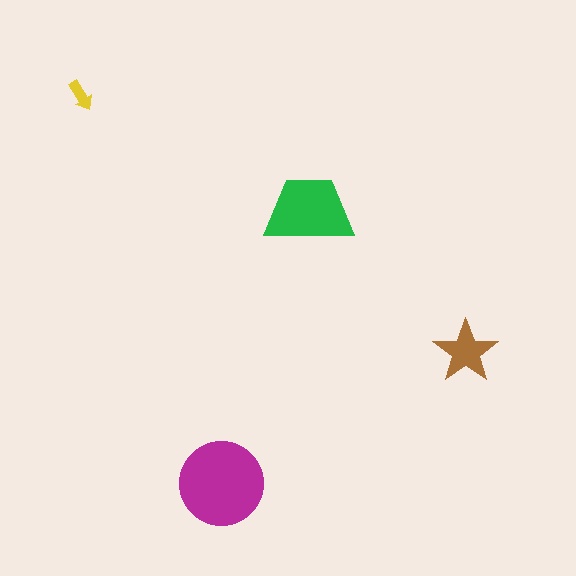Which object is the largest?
The magenta circle.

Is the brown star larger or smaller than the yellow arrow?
Larger.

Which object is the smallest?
The yellow arrow.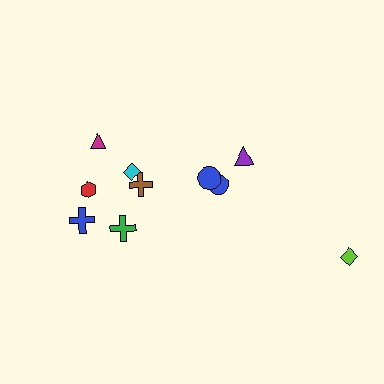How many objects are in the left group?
There are 6 objects.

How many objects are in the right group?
There are 4 objects.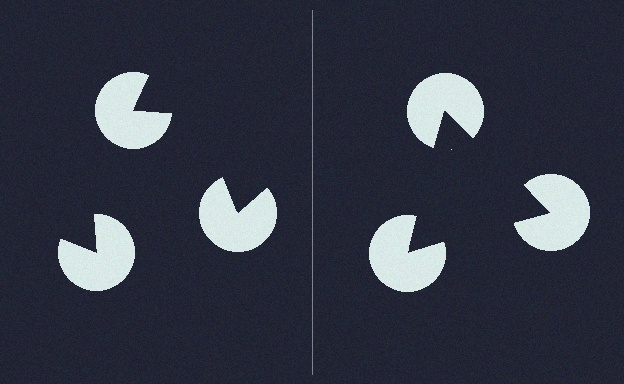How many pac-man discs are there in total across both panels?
6 — 3 on each side.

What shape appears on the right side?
An illusory triangle.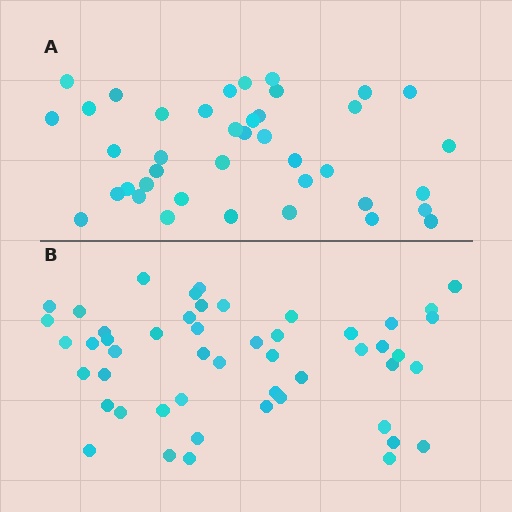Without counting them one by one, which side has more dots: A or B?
Region B (the bottom region) has more dots.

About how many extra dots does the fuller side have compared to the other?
Region B has roughly 10 or so more dots than region A.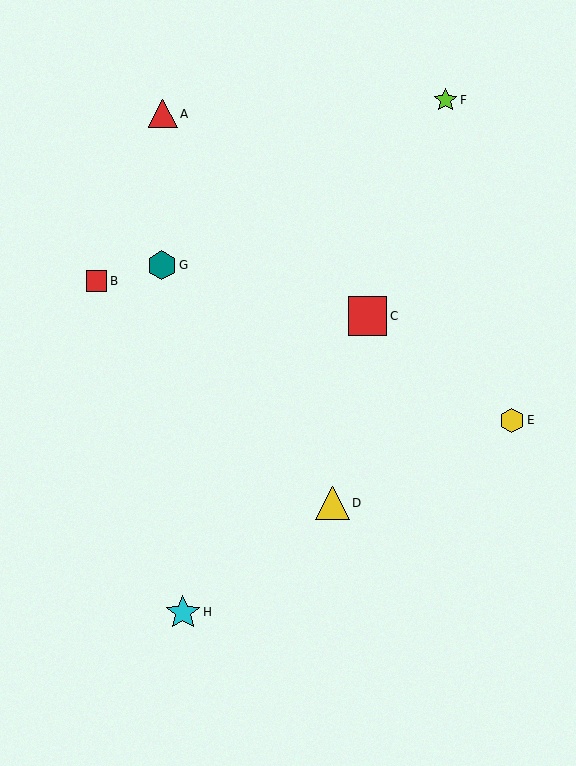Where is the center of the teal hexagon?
The center of the teal hexagon is at (162, 265).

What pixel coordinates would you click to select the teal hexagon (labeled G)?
Click at (162, 265) to select the teal hexagon G.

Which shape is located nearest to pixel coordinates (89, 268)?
The red square (labeled B) at (97, 281) is nearest to that location.